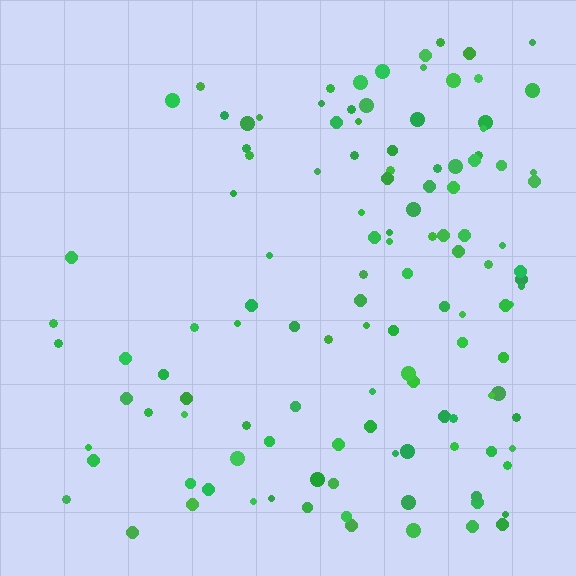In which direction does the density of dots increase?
From left to right, with the right side densest.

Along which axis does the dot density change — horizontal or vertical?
Horizontal.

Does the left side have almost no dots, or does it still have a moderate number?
Still a moderate number, just noticeably fewer than the right.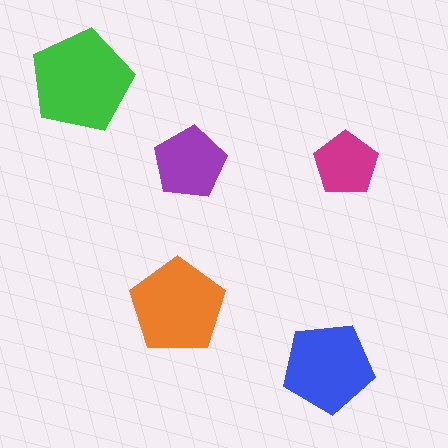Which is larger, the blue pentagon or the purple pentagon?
The blue one.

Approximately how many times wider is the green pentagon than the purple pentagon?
About 1.5 times wider.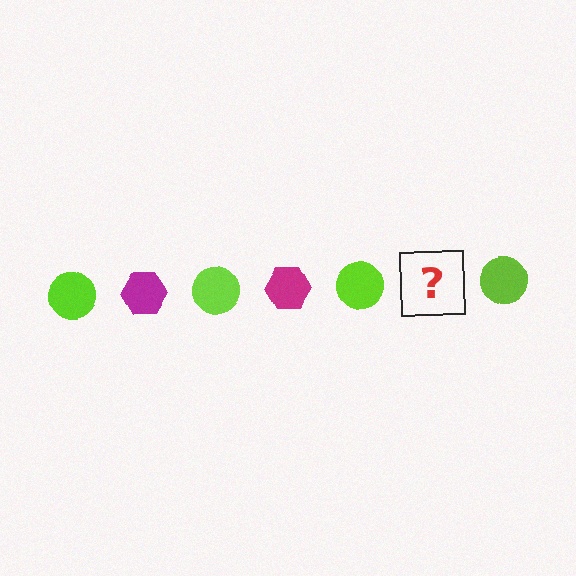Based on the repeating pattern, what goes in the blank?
The blank should be a magenta hexagon.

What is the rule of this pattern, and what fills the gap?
The rule is that the pattern alternates between lime circle and magenta hexagon. The gap should be filled with a magenta hexagon.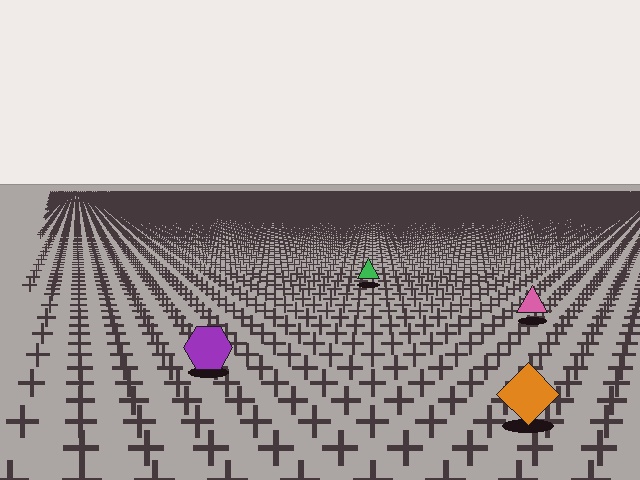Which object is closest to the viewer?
The orange diamond is closest. The texture marks near it are larger and more spread out.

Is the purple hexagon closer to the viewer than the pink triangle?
Yes. The purple hexagon is closer — you can tell from the texture gradient: the ground texture is coarser near it.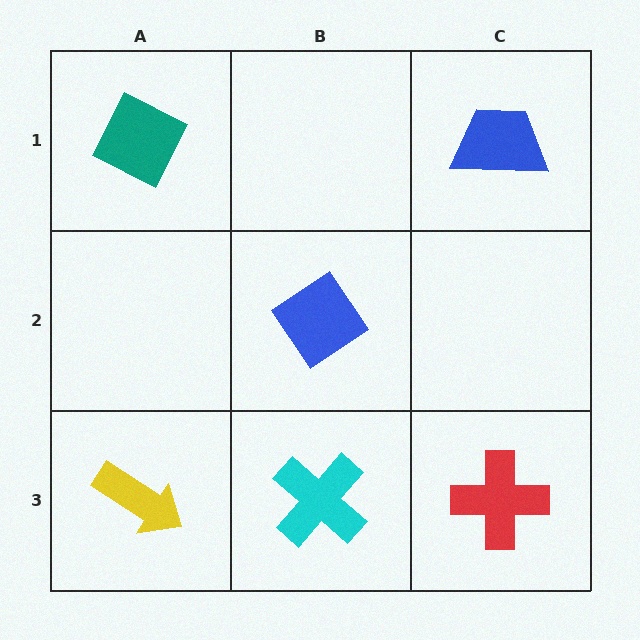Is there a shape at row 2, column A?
No, that cell is empty.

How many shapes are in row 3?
3 shapes.